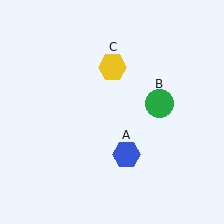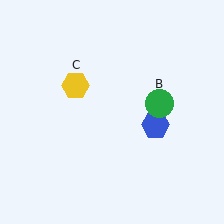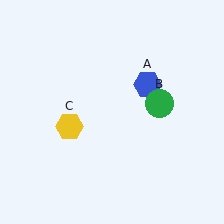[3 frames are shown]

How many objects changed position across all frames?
2 objects changed position: blue hexagon (object A), yellow hexagon (object C).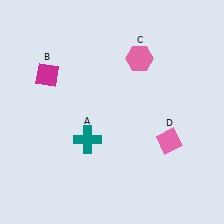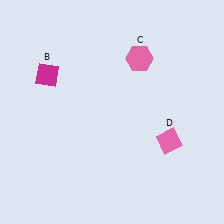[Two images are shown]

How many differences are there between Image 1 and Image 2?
There is 1 difference between the two images.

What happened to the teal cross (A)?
The teal cross (A) was removed in Image 2. It was in the bottom-left area of Image 1.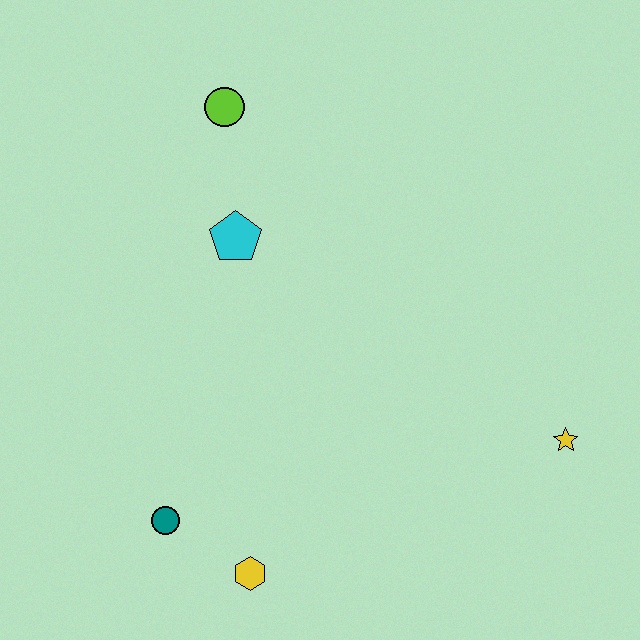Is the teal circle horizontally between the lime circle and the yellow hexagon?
No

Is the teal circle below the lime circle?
Yes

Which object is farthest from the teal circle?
The lime circle is farthest from the teal circle.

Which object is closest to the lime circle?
The cyan pentagon is closest to the lime circle.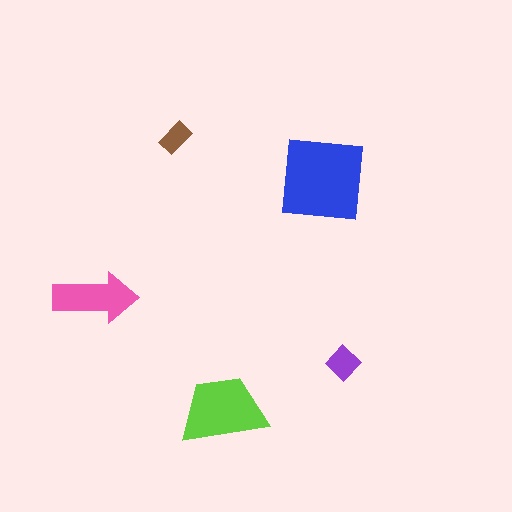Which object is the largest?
The blue square.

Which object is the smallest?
The brown rectangle.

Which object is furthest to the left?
The pink arrow is leftmost.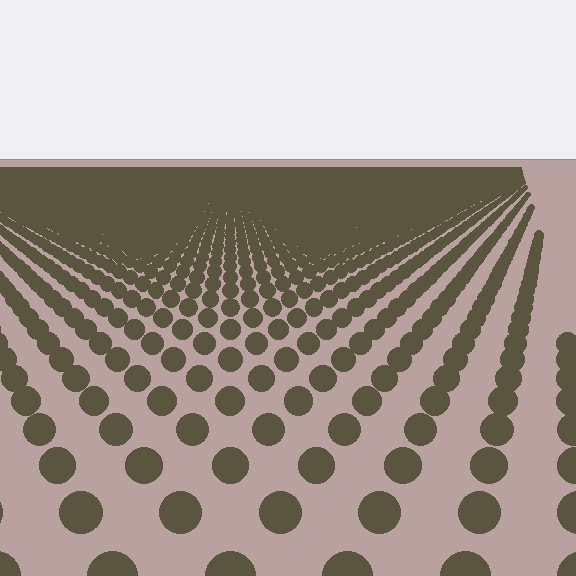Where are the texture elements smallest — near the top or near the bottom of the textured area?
Near the top.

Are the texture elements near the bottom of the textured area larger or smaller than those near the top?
Larger. Near the bottom, elements are closer to the viewer and appear at a bigger on-screen size.